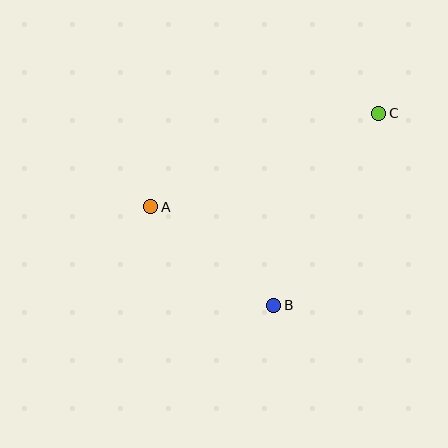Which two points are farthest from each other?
Points A and C are farthest from each other.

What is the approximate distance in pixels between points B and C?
The distance between B and C is approximately 219 pixels.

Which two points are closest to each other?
Points A and B are closest to each other.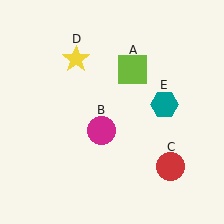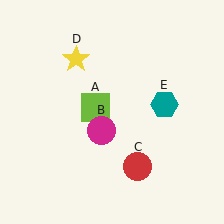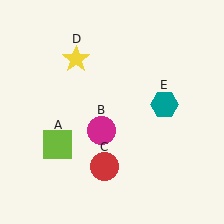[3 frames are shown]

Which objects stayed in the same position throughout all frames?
Magenta circle (object B) and yellow star (object D) and teal hexagon (object E) remained stationary.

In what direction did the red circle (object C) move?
The red circle (object C) moved left.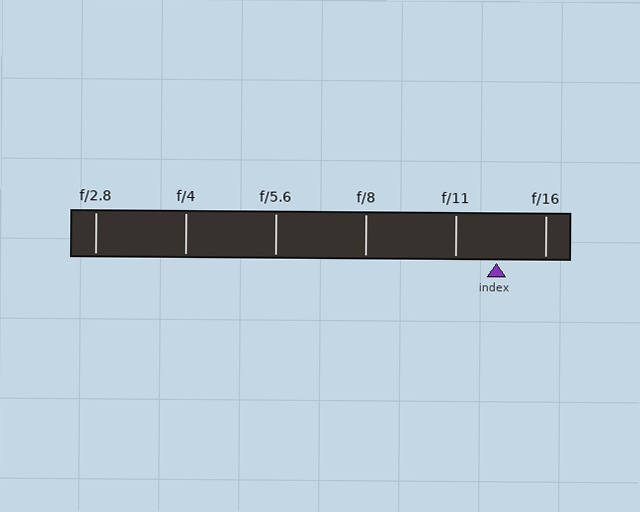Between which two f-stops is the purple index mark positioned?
The index mark is between f/11 and f/16.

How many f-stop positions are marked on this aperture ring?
There are 6 f-stop positions marked.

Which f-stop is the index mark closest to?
The index mark is closest to f/11.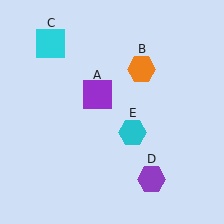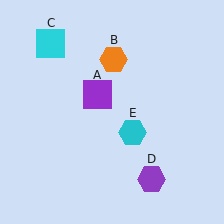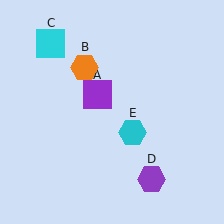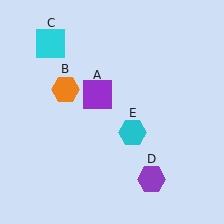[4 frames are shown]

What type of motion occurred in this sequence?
The orange hexagon (object B) rotated counterclockwise around the center of the scene.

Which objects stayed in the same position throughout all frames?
Purple square (object A) and cyan square (object C) and purple hexagon (object D) and cyan hexagon (object E) remained stationary.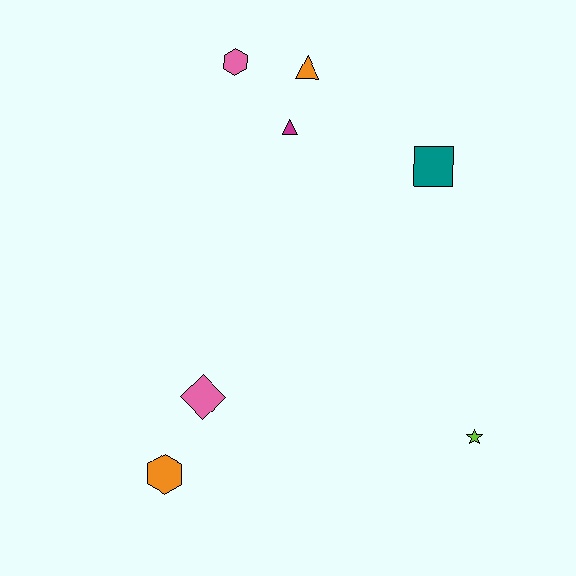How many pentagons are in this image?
There are no pentagons.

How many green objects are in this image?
There are no green objects.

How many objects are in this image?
There are 7 objects.